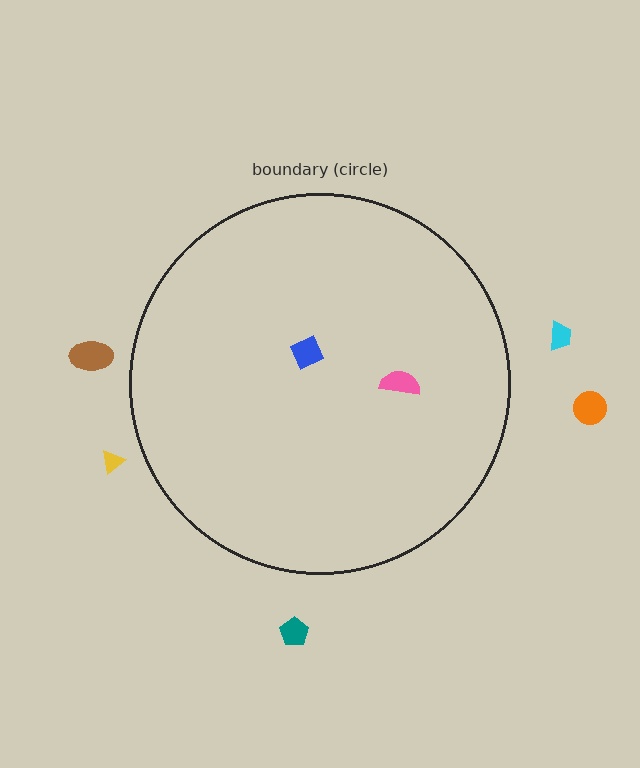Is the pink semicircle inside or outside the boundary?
Inside.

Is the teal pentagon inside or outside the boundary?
Outside.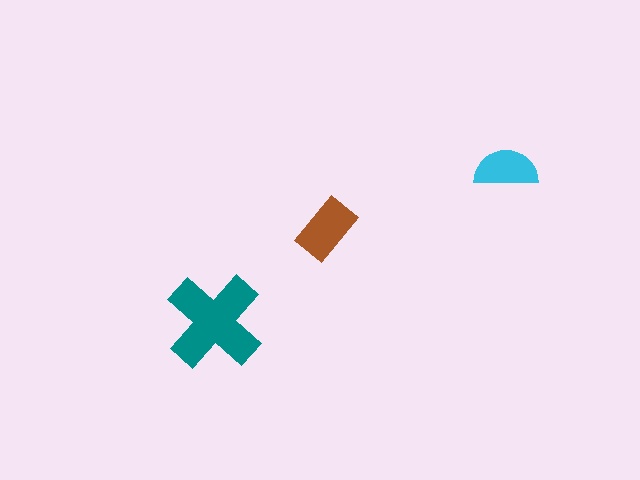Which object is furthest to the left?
The teal cross is leftmost.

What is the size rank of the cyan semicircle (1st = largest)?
3rd.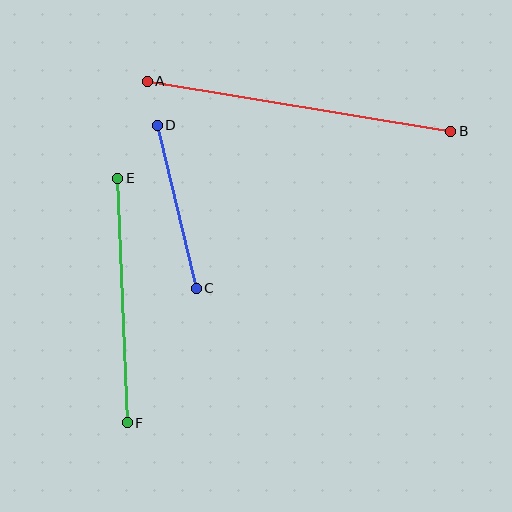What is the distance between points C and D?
The distance is approximately 167 pixels.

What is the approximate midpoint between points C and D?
The midpoint is at approximately (177, 207) pixels.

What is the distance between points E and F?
The distance is approximately 245 pixels.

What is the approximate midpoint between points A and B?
The midpoint is at approximately (299, 106) pixels.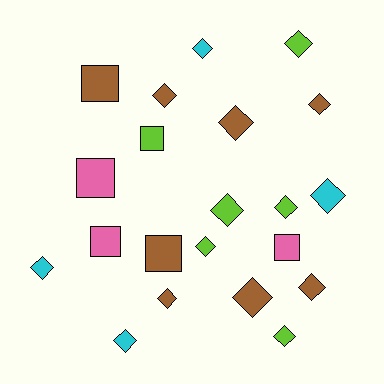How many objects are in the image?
There are 21 objects.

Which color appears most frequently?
Brown, with 8 objects.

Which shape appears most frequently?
Diamond, with 15 objects.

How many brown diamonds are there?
There are 6 brown diamonds.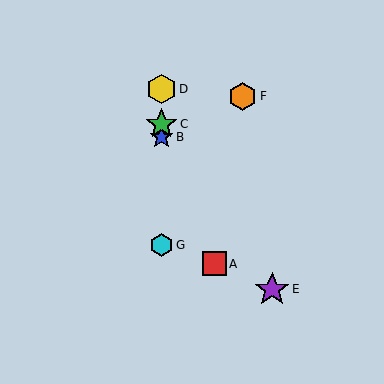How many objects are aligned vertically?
4 objects (B, C, D, G) are aligned vertically.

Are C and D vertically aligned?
Yes, both are at x≈162.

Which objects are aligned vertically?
Objects B, C, D, G are aligned vertically.